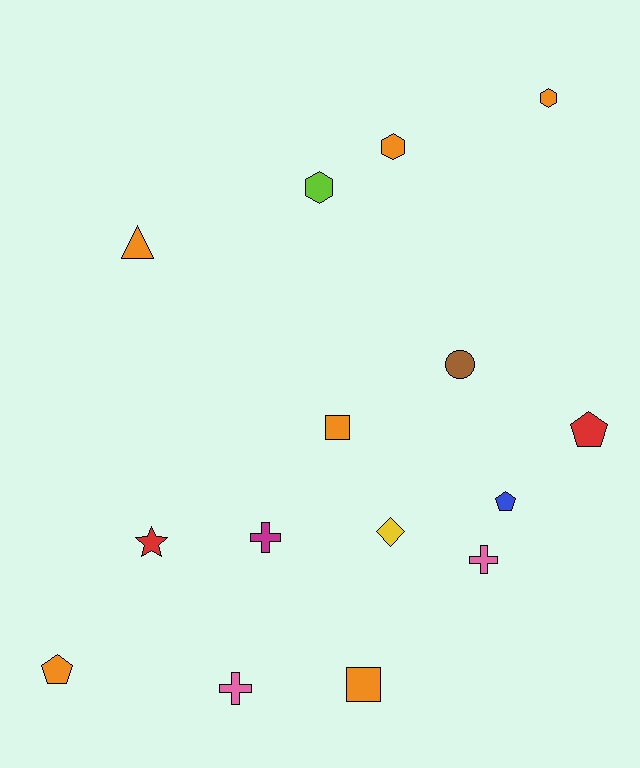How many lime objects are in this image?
There is 1 lime object.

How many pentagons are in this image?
There are 3 pentagons.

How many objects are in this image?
There are 15 objects.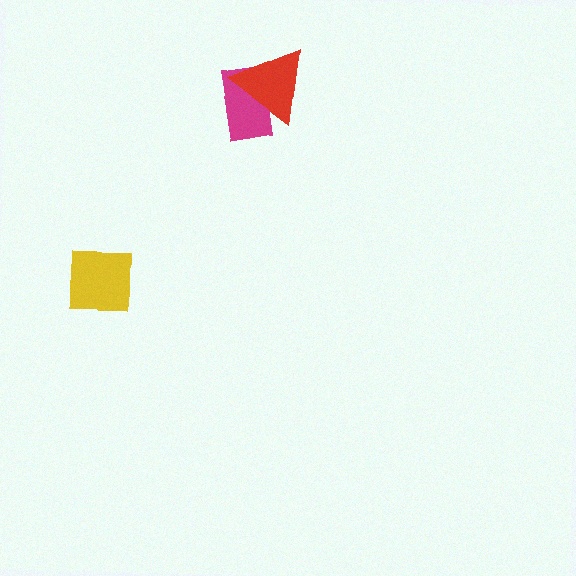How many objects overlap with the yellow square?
0 objects overlap with the yellow square.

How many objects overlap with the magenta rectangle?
1 object overlaps with the magenta rectangle.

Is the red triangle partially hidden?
No, no other shape covers it.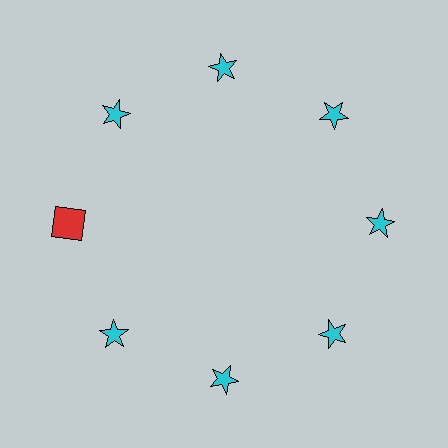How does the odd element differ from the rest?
It differs in both color (red instead of cyan) and shape (square instead of star).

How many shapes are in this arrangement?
There are 8 shapes arranged in a ring pattern.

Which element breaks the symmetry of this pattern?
The red square at roughly the 9 o'clock position breaks the symmetry. All other shapes are cyan stars.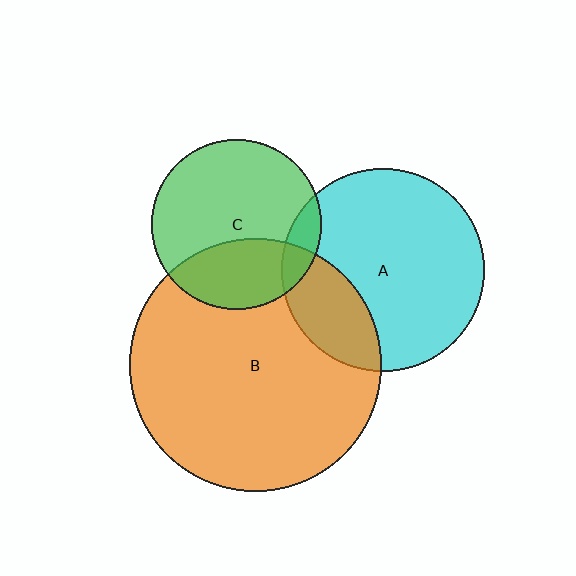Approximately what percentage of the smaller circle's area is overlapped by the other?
Approximately 10%.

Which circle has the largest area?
Circle B (orange).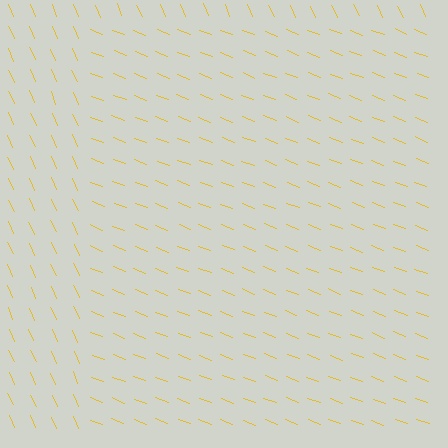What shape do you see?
I see a rectangle.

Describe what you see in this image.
The image is filled with small yellow line segments. A rectangle region in the image has lines oriented differently from the surrounding lines, creating a visible texture boundary.